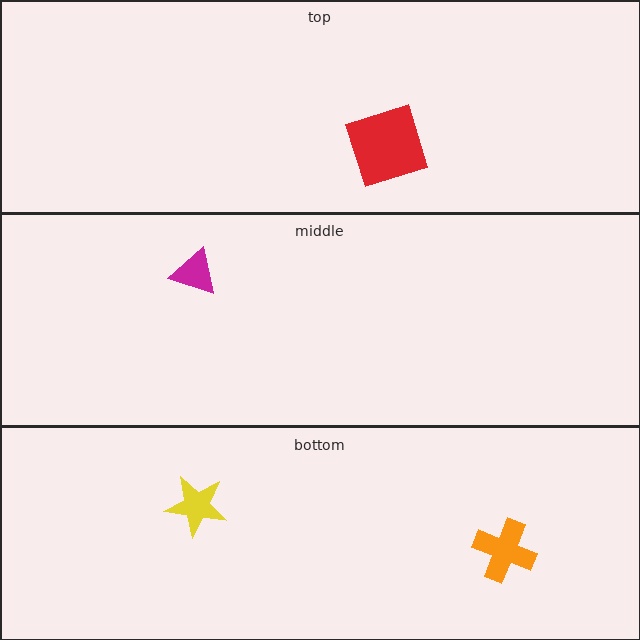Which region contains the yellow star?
The bottom region.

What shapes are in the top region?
The red square.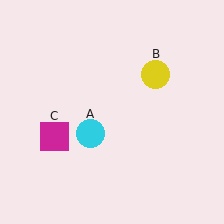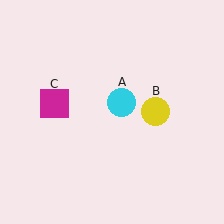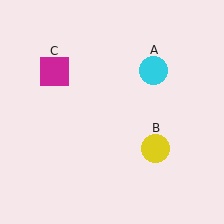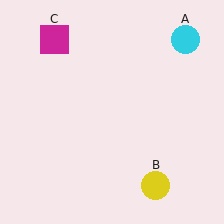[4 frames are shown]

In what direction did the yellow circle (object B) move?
The yellow circle (object B) moved down.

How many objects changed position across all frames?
3 objects changed position: cyan circle (object A), yellow circle (object B), magenta square (object C).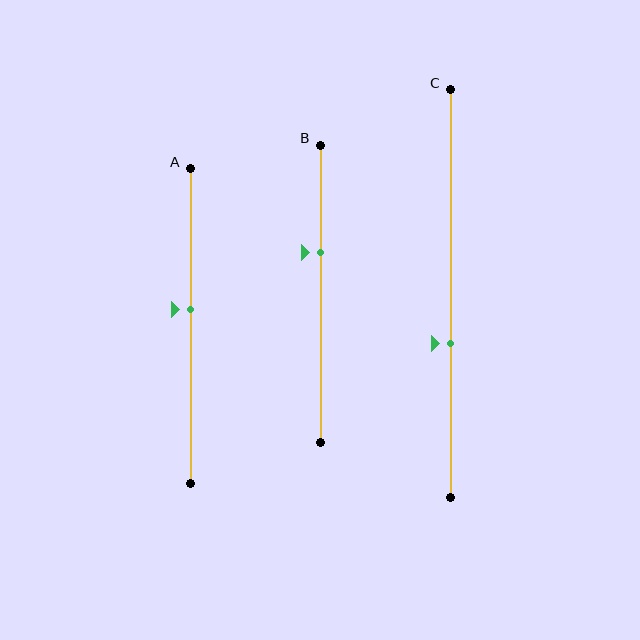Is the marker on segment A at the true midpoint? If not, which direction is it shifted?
No, the marker on segment A is shifted upward by about 5% of the segment length.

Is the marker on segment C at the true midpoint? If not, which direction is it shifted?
No, the marker on segment C is shifted downward by about 12% of the segment length.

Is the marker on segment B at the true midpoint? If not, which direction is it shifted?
No, the marker on segment B is shifted upward by about 14% of the segment length.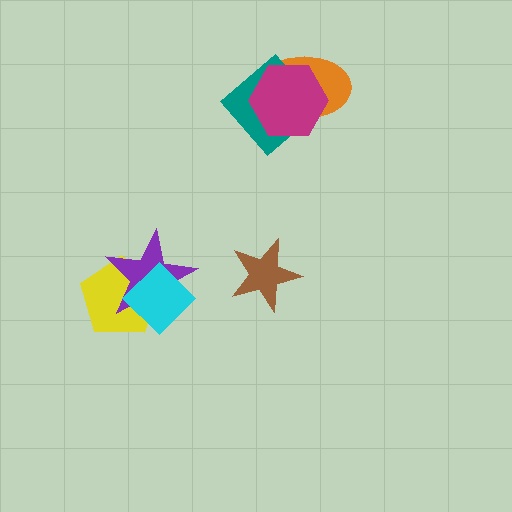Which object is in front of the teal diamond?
The magenta hexagon is in front of the teal diamond.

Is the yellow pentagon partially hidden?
Yes, it is partially covered by another shape.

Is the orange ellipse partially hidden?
Yes, it is partially covered by another shape.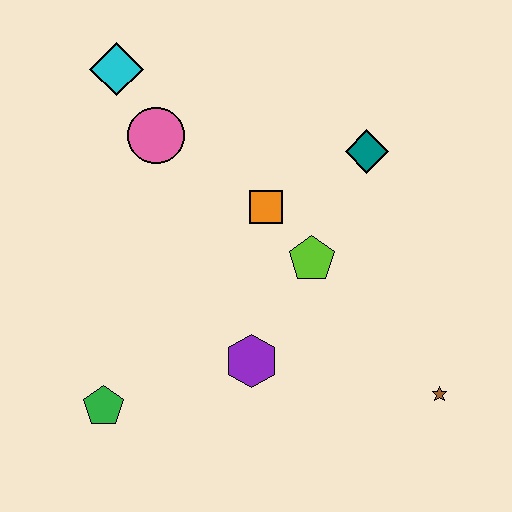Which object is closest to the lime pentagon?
The orange square is closest to the lime pentagon.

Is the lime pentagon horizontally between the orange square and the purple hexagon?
No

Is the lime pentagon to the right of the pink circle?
Yes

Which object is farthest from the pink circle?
The brown star is farthest from the pink circle.